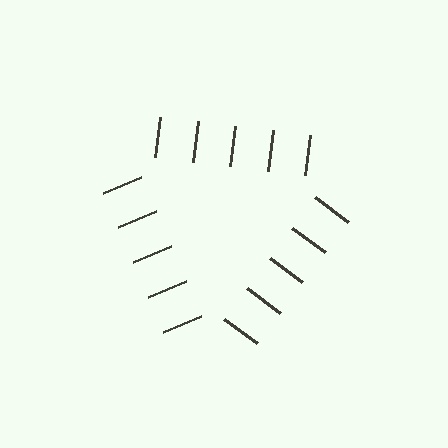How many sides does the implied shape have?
3 sides — the line-ends trace a triangle.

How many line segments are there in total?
15 — 5 along each of the 3 edges.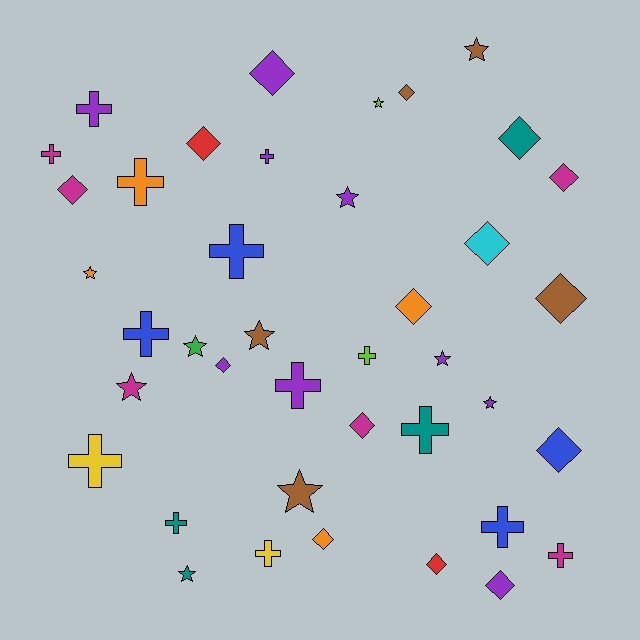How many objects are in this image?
There are 40 objects.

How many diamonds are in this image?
There are 15 diamonds.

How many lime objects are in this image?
There are 2 lime objects.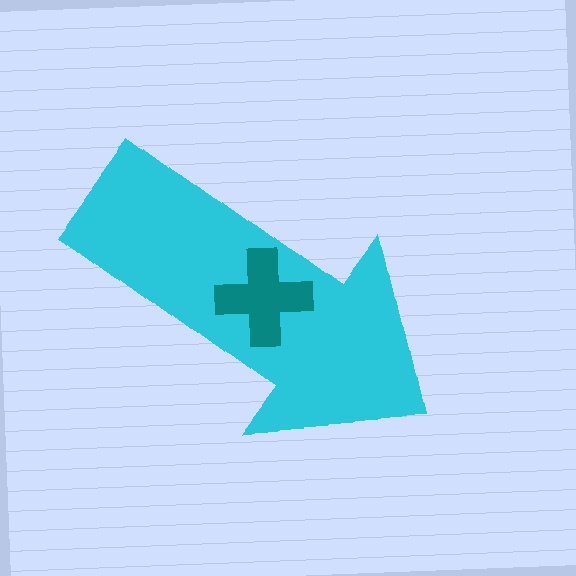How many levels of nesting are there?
2.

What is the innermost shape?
The teal cross.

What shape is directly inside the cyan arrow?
The teal cross.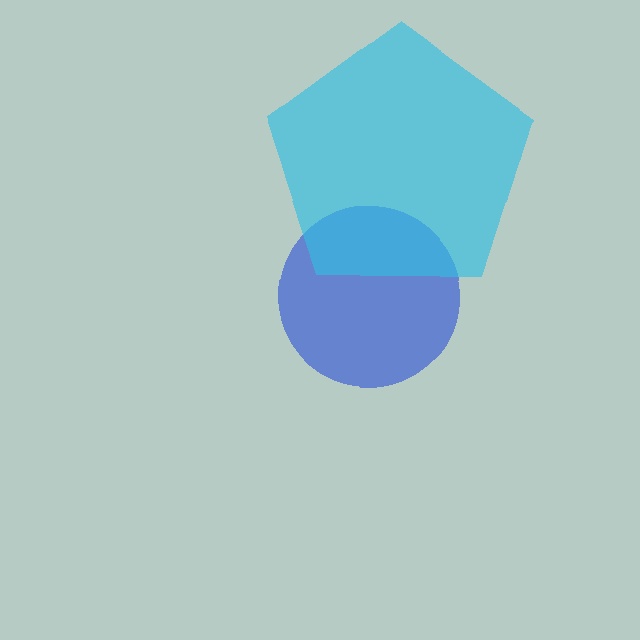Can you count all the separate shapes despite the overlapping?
Yes, there are 2 separate shapes.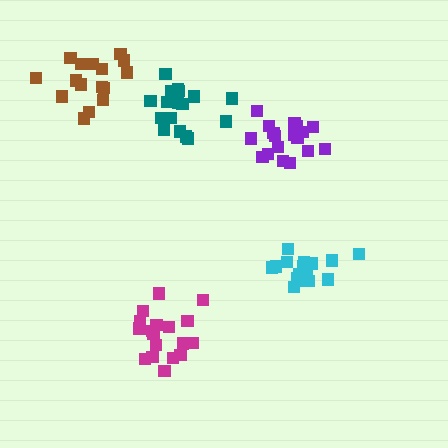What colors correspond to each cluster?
The clusters are colored: cyan, teal, purple, brown, magenta.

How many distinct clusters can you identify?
There are 5 distinct clusters.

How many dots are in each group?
Group 1: 16 dots, Group 2: 17 dots, Group 3: 18 dots, Group 4: 16 dots, Group 5: 18 dots (85 total).